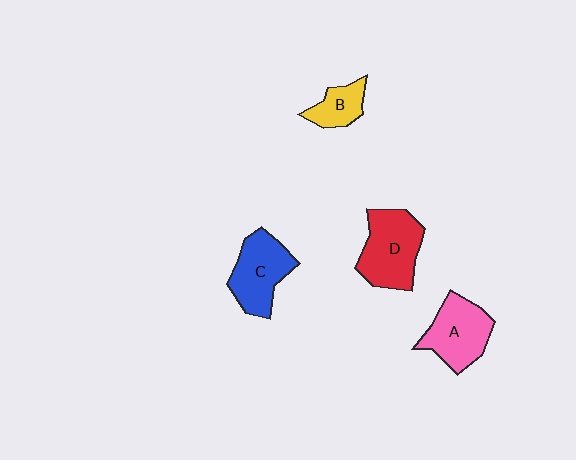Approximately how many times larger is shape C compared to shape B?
Approximately 1.9 times.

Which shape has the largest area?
Shape D (red).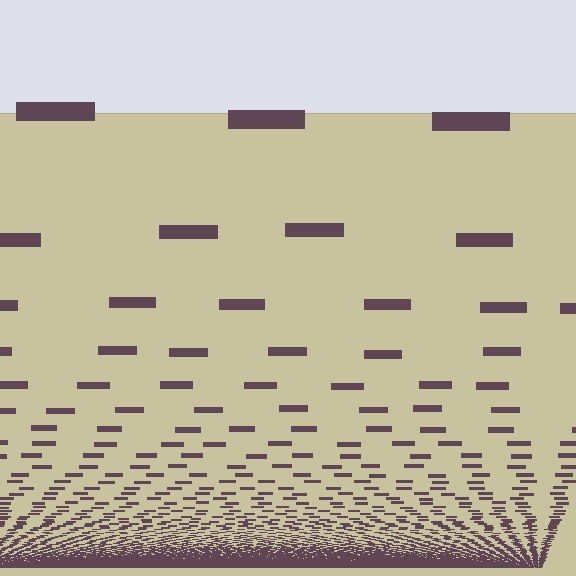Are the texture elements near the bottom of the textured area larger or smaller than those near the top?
Smaller. The gradient is inverted — elements near the bottom are smaller and denser.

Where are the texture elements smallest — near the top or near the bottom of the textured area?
Near the bottom.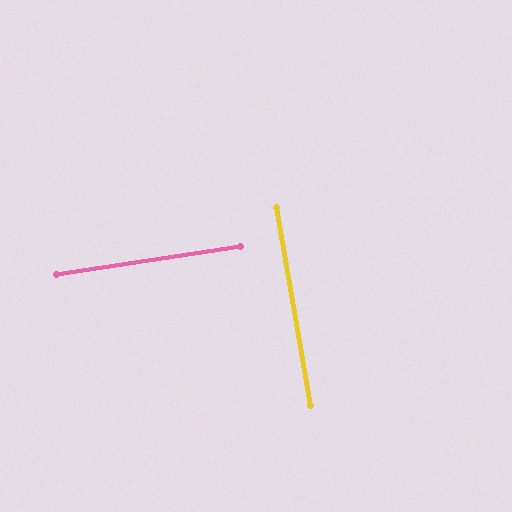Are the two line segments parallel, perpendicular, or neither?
Perpendicular — they meet at approximately 89°.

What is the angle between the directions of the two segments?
Approximately 89 degrees.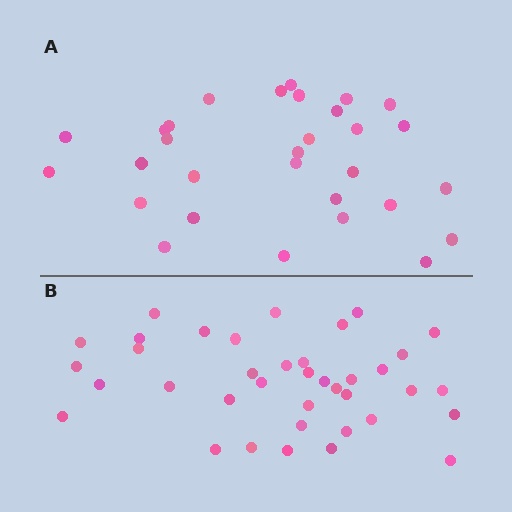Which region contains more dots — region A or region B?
Region B (the bottom region) has more dots.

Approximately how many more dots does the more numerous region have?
Region B has roughly 8 or so more dots than region A.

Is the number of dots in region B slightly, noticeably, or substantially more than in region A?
Region B has noticeably more, but not dramatically so. The ratio is roughly 1.3 to 1.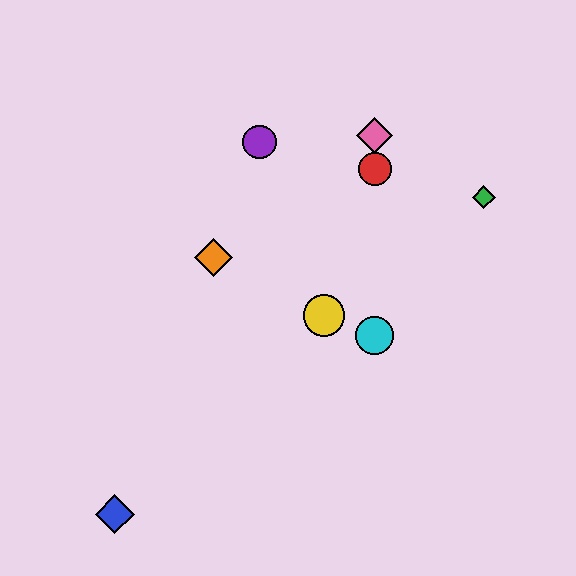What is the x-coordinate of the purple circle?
The purple circle is at x≈259.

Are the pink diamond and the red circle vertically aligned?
Yes, both are at x≈375.